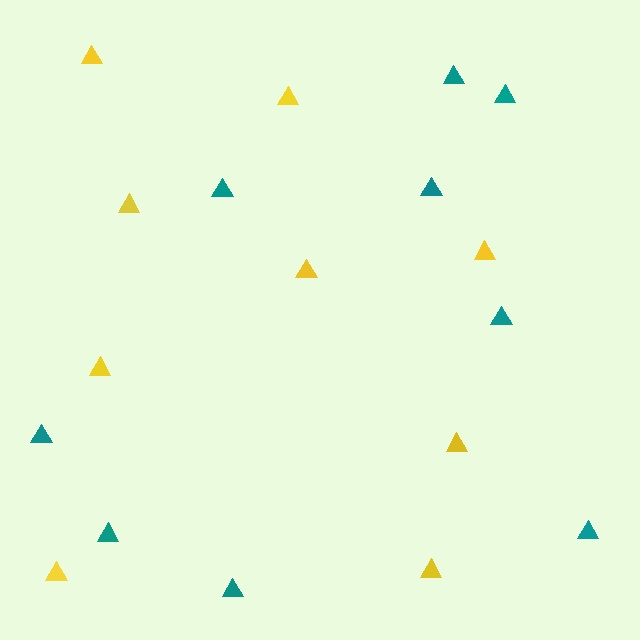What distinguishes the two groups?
There are 2 groups: one group of teal triangles (9) and one group of yellow triangles (9).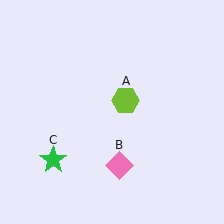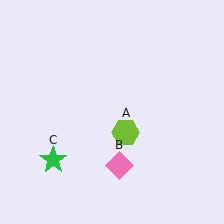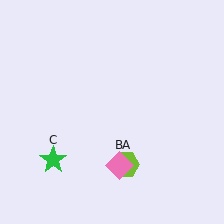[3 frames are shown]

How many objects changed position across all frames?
1 object changed position: lime hexagon (object A).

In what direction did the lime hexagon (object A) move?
The lime hexagon (object A) moved down.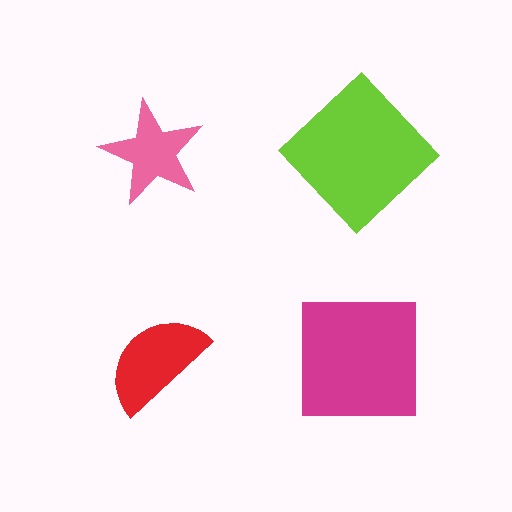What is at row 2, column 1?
A red semicircle.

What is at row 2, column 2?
A magenta square.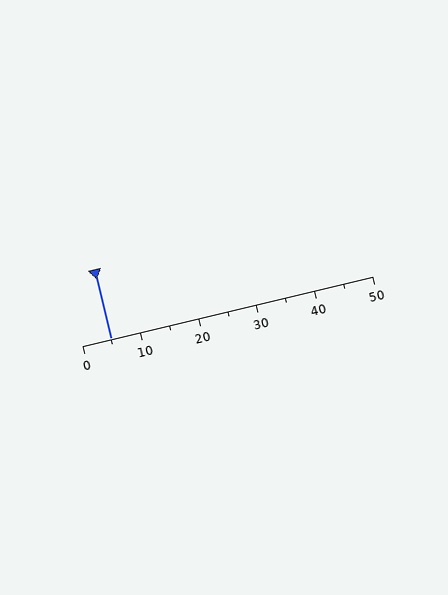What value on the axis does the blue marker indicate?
The marker indicates approximately 5.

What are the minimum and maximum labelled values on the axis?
The axis runs from 0 to 50.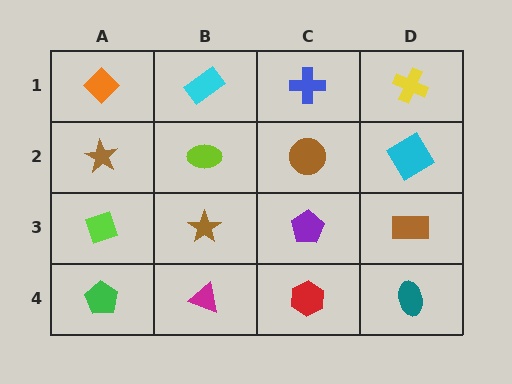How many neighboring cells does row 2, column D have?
3.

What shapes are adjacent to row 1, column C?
A brown circle (row 2, column C), a cyan rectangle (row 1, column B), a yellow cross (row 1, column D).